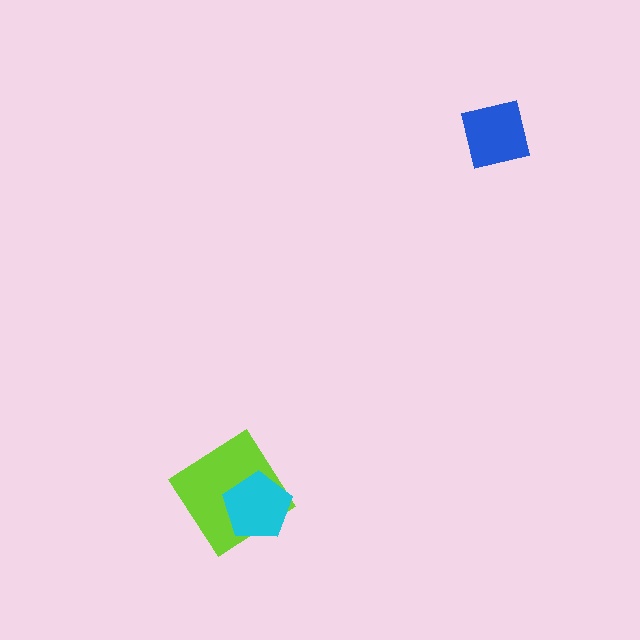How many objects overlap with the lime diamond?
1 object overlaps with the lime diamond.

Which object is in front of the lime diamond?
The cyan pentagon is in front of the lime diamond.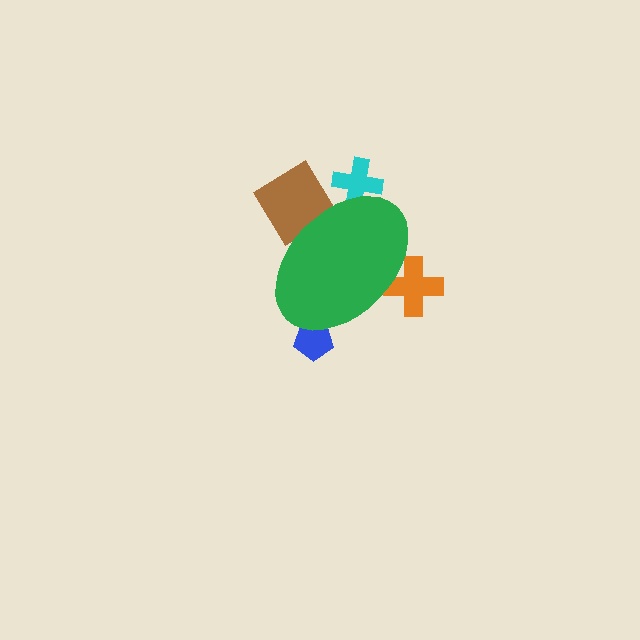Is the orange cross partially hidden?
Yes, the orange cross is partially hidden behind the green ellipse.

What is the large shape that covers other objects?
A green ellipse.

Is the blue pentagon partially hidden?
Yes, the blue pentagon is partially hidden behind the green ellipse.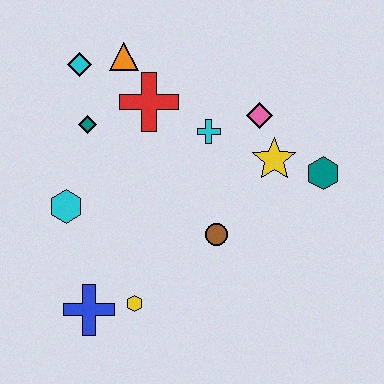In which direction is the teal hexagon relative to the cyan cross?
The teal hexagon is to the right of the cyan cross.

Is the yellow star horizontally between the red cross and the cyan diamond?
No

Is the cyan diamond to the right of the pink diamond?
No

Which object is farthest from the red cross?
The blue cross is farthest from the red cross.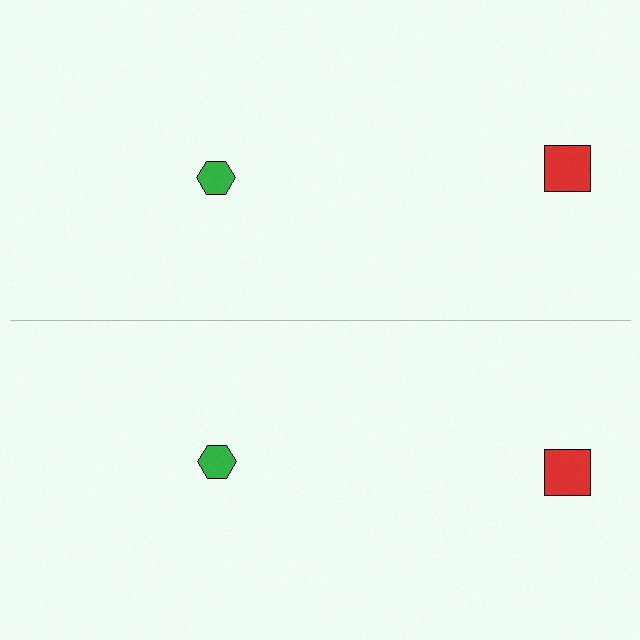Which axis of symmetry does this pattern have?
The pattern has a horizontal axis of symmetry running through the center of the image.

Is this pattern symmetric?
Yes, this pattern has bilateral (reflection) symmetry.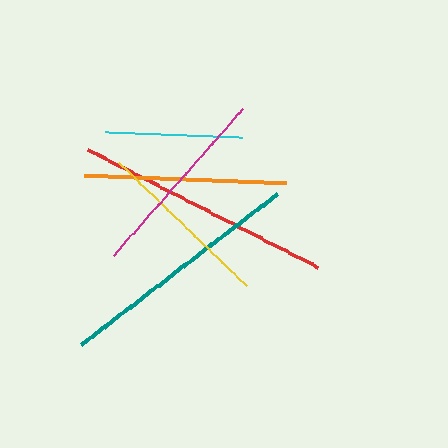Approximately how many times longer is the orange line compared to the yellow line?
The orange line is approximately 1.1 times the length of the yellow line.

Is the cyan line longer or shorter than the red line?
The red line is longer than the cyan line.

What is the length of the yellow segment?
The yellow segment is approximately 178 pixels long.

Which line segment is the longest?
The red line is the longest at approximately 260 pixels.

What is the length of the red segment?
The red segment is approximately 260 pixels long.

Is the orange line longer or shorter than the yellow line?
The orange line is longer than the yellow line.